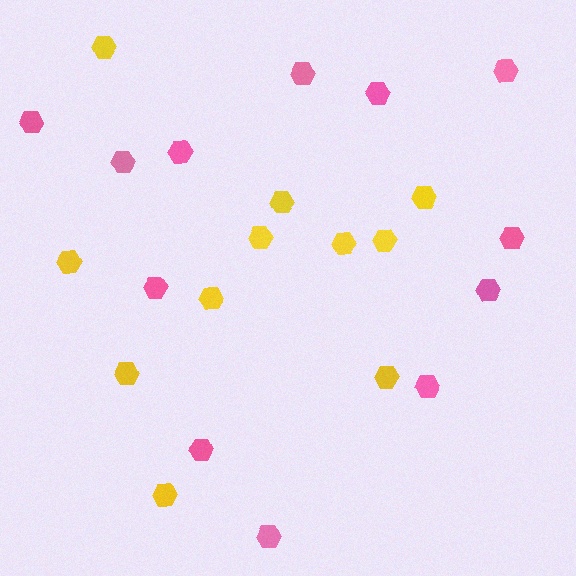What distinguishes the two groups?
There are 2 groups: one group of yellow hexagons (11) and one group of pink hexagons (12).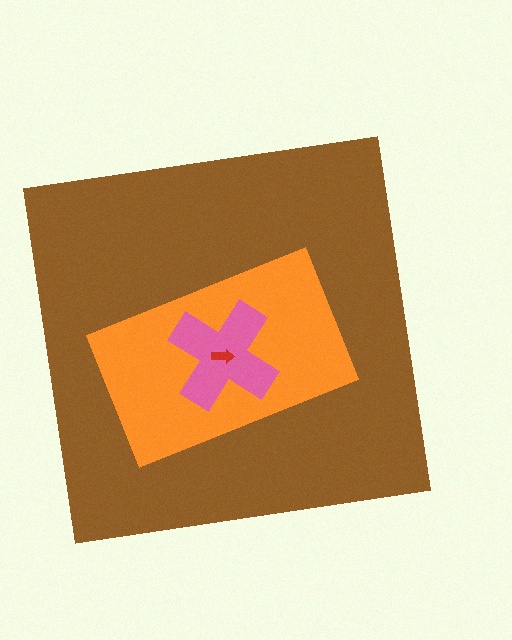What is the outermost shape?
The brown square.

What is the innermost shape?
The red arrow.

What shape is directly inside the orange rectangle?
The pink cross.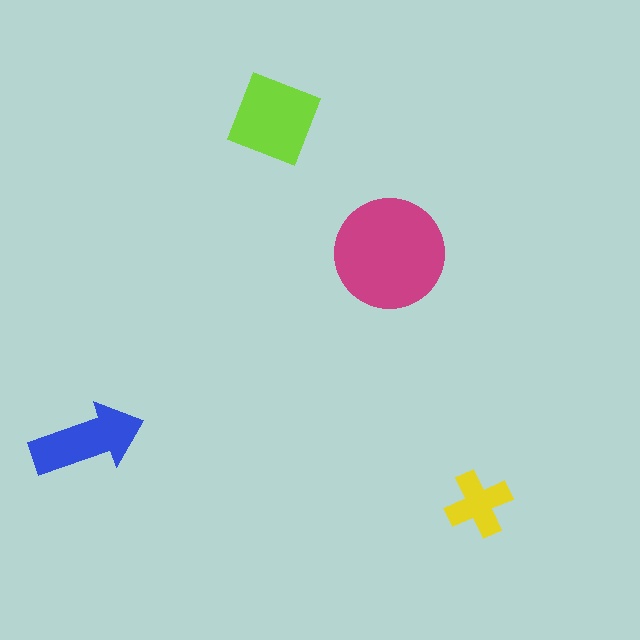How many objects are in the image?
There are 4 objects in the image.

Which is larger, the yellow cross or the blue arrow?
The blue arrow.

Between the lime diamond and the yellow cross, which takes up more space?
The lime diamond.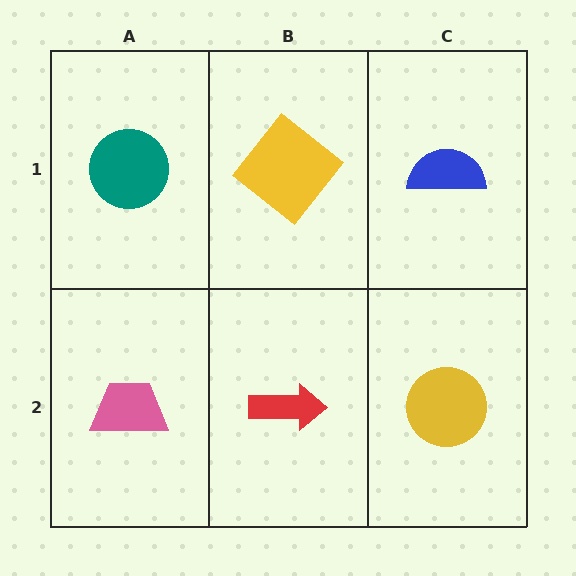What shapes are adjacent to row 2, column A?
A teal circle (row 1, column A), a red arrow (row 2, column B).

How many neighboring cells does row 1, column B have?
3.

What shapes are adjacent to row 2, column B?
A yellow diamond (row 1, column B), a pink trapezoid (row 2, column A), a yellow circle (row 2, column C).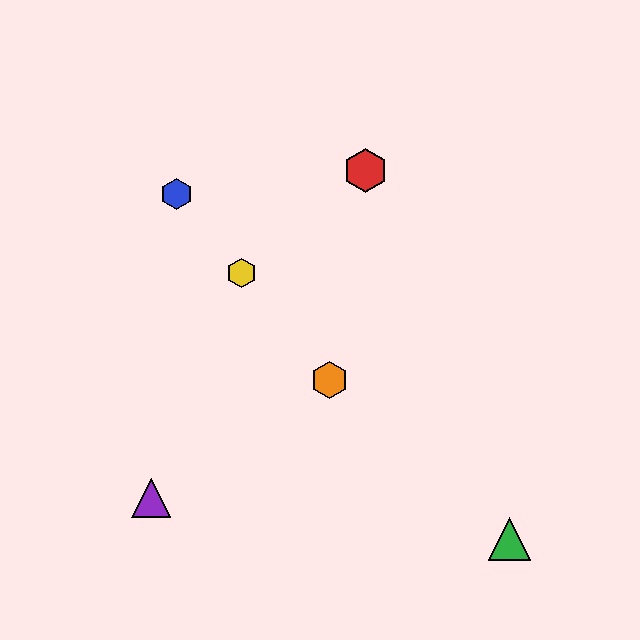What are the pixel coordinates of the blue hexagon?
The blue hexagon is at (176, 194).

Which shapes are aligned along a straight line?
The blue hexagon, the yellow hexagon, the orange hexagon are aligned along a straight line.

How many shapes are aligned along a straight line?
3 shapes (the blue hexagon, the yellow hexagon, the orange hexagon) are aligned along a straight line.